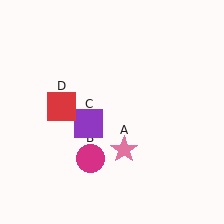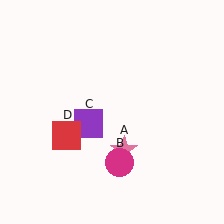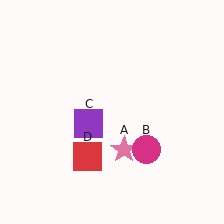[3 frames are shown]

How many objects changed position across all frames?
2 objects changed position: magenta circle (object B), red square (object D).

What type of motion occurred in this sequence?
The magenta circle (object B), red square (object D) rotated counterclockwise around the center of the scene.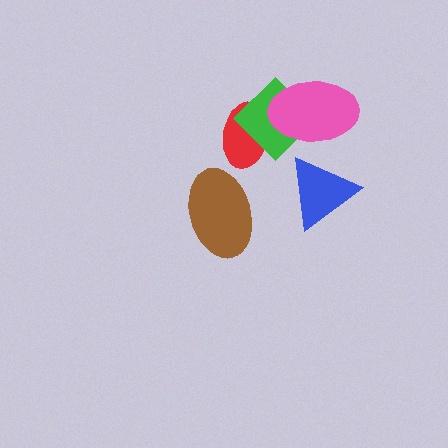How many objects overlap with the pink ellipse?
1 object overlaps with the pink ellipse.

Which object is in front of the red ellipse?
The green diamond is in front of the red ellipse.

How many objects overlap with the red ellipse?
1 object overlaps with the red ellipse.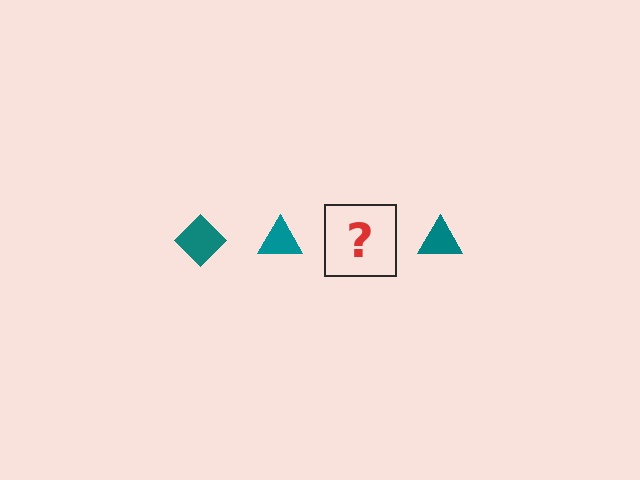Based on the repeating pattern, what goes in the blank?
The blank should be a teal diamond.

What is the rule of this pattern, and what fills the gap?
The rule is that the pattern cycles through diamond, triangle shapes in teal. The gap should be filled with a teal diamond.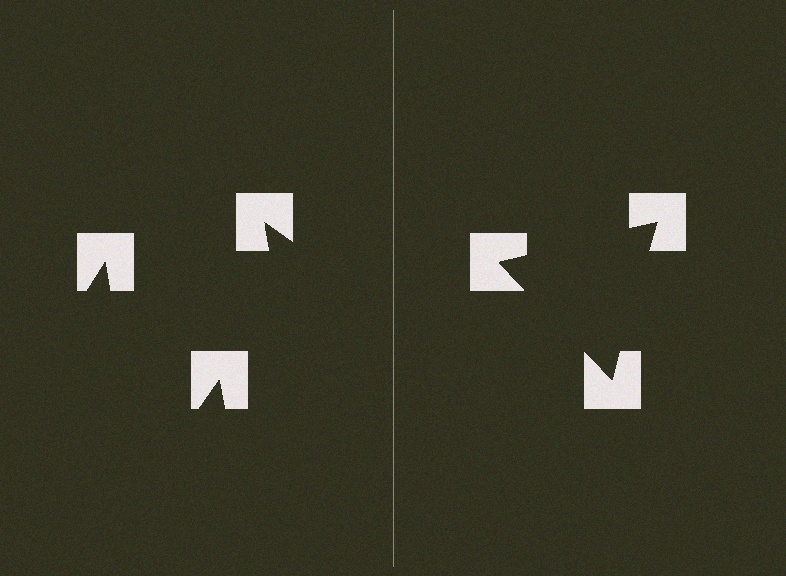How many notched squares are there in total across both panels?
6 — 3 on each side.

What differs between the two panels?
The notched squares are positioned identically on both sides; only the wedge orientations differ. On the right they align to a triangle; on the left they are misaligned.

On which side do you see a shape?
An illusory triangle appears on the right side. On the left side the wedge cuts are rotated, so no coherent shape forms.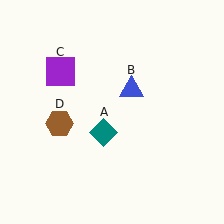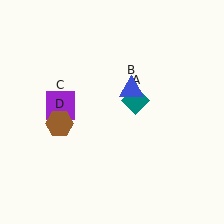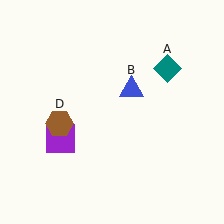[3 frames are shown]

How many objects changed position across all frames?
2 objects changed position: teal diamond (object A), purple square (object C).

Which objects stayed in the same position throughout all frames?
Blue triangle (object B) and brown hexagon (object D) remained stationary.